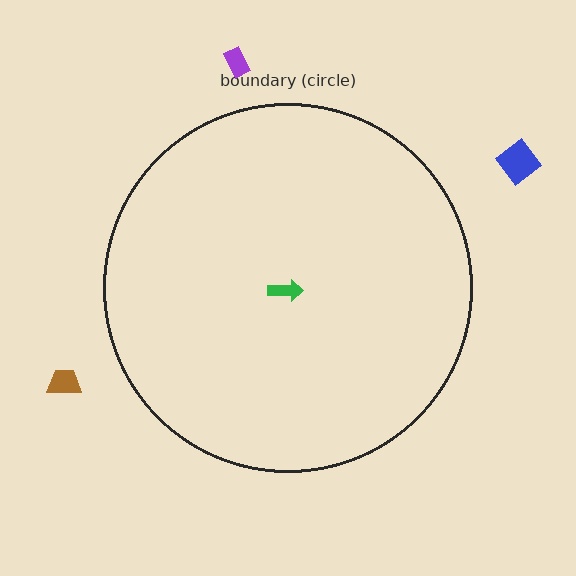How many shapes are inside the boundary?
1 inside, 3 outside.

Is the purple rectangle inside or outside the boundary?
Outside.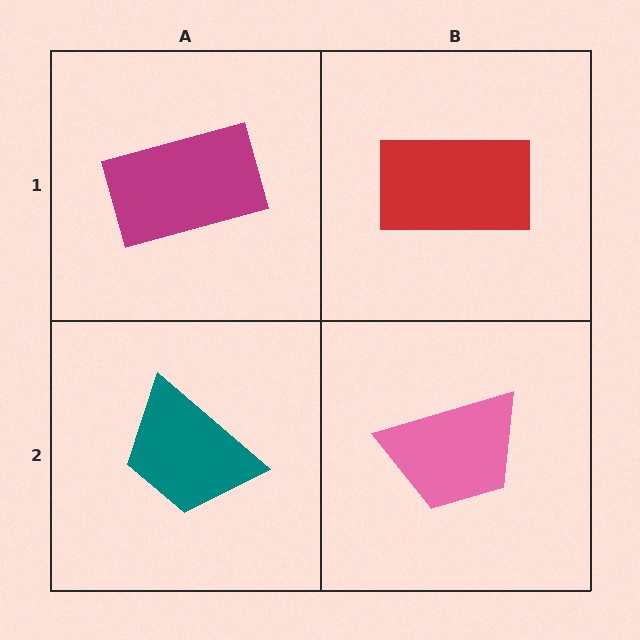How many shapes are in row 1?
2 shapes.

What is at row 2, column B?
A pink trapezoid.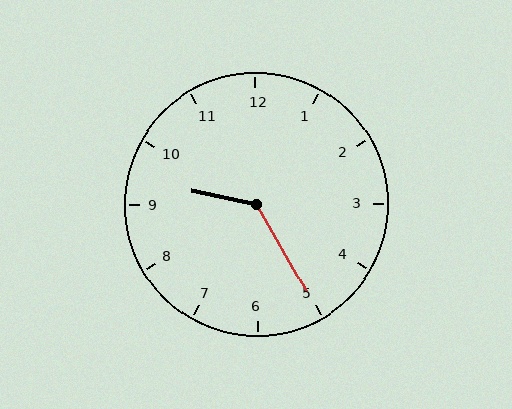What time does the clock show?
9:25.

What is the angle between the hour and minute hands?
Approximately 132 degrees.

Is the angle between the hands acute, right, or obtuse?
It is obtuse.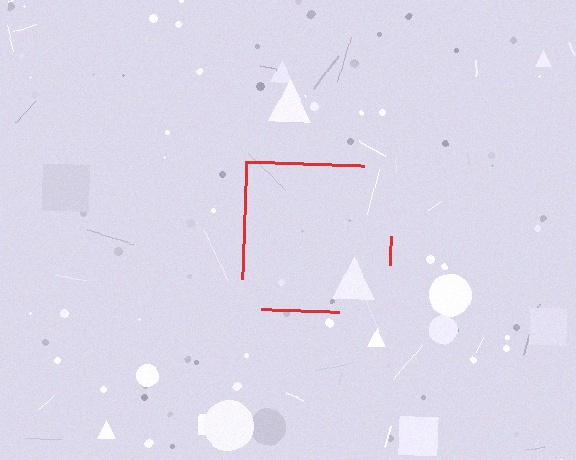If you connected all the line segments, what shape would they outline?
They would outline a square.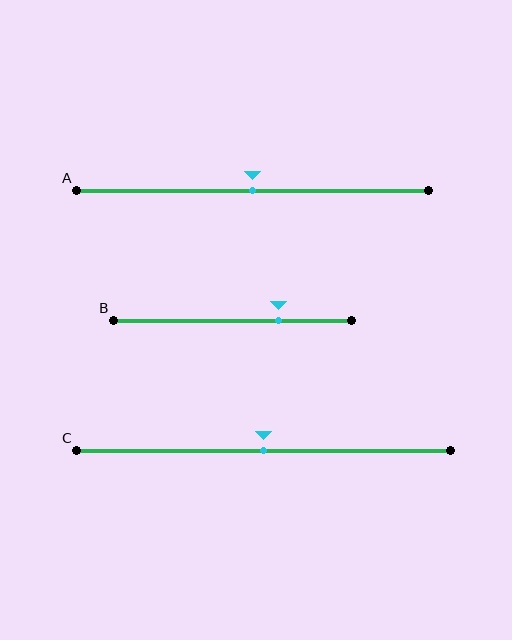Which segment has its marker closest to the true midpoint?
Segment A has its marker closest to the true midpoint.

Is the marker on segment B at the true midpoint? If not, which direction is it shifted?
No, the marker on segment B is shifted to the right by about 20% of the segment length.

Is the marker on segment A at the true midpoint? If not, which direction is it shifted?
Yes, the marker on segment A is at the true midpoint.